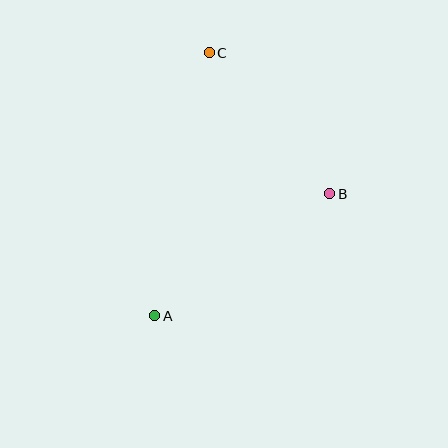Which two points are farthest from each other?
Points A and C are farthest from each other.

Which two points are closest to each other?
Points B and C are closest to each other.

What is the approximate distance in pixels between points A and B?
The distance between A and B is approximately 213 pixels.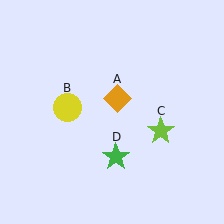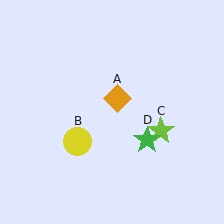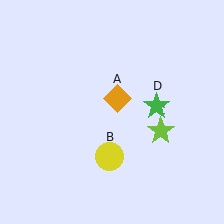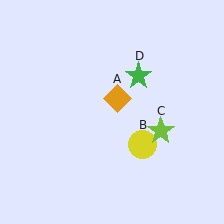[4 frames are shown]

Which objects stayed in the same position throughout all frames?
Orange diamond (object A) and lime star (object C) remained stationary.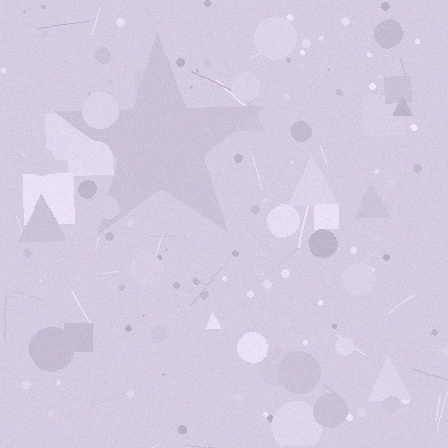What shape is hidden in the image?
A star is hidden in the image.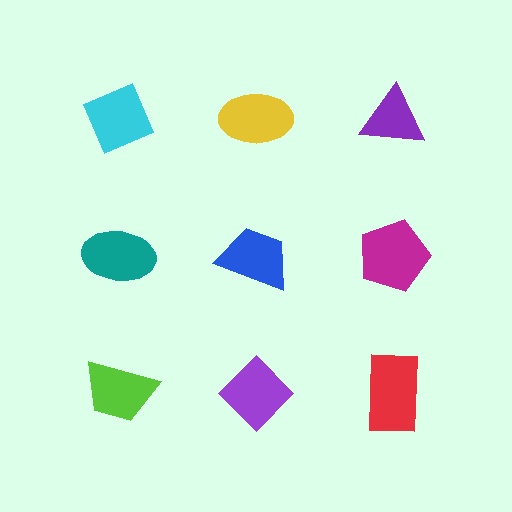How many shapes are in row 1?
3 shapes.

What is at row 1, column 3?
A purple triangle.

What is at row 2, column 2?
A blue trapezoid.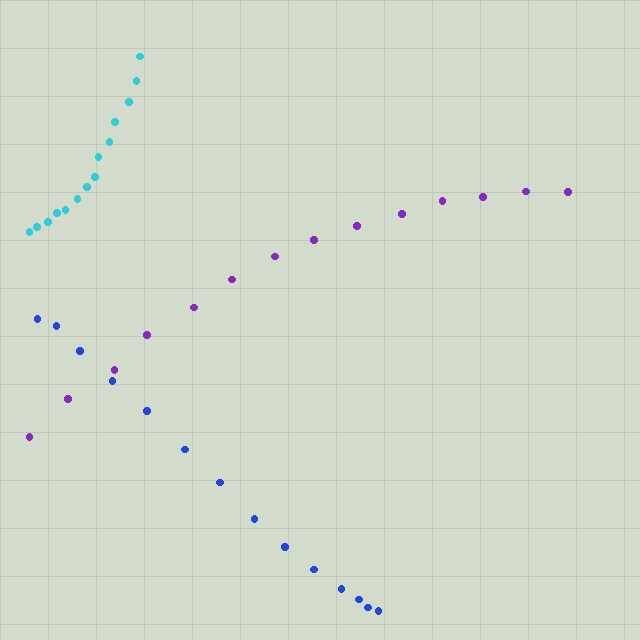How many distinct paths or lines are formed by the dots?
There are 3 distinct paths.